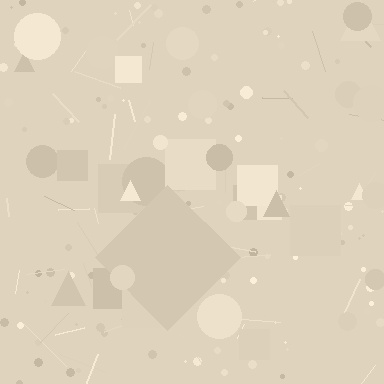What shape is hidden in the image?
A diamond is hidden in the image.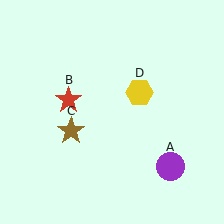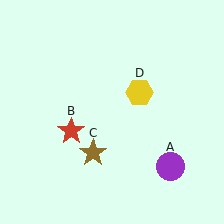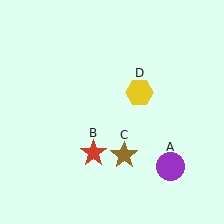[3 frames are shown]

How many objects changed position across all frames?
2 objects changed position: red star (object B), brown star (object C).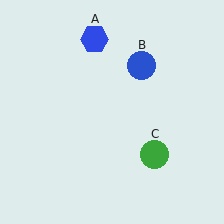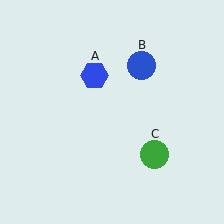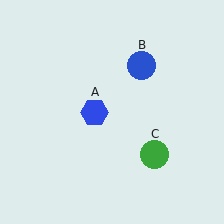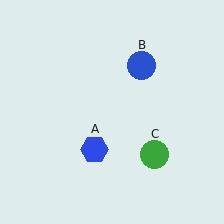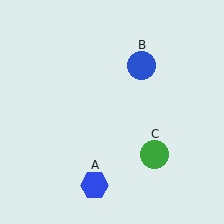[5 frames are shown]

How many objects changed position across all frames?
1 object changed position: blue hexagon (object A).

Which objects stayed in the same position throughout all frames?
Blue circle (object B) and green circle (object C) remained stationary.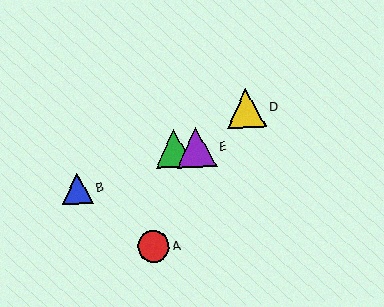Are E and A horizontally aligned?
No, E is at y≈147 and A is at y≈246.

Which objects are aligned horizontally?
Objects C, E are aligned horizontally.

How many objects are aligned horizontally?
2 objects (C, E) are aligned horizontally.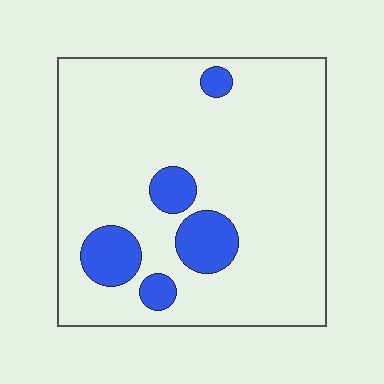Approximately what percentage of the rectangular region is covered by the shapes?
Approximately 15%.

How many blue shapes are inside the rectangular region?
5.